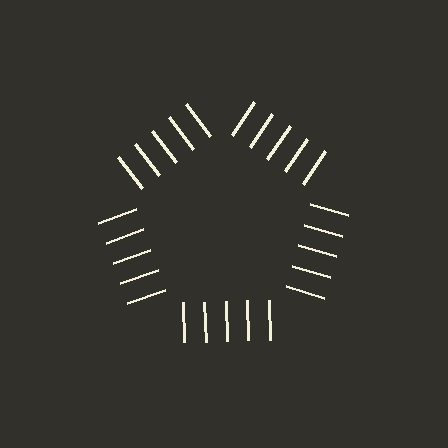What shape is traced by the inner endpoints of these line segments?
An illusory pentagon — the line segments terminate on its edges but no continuous stroke is drawn.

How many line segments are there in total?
25 — 5 along each of the 5 edges.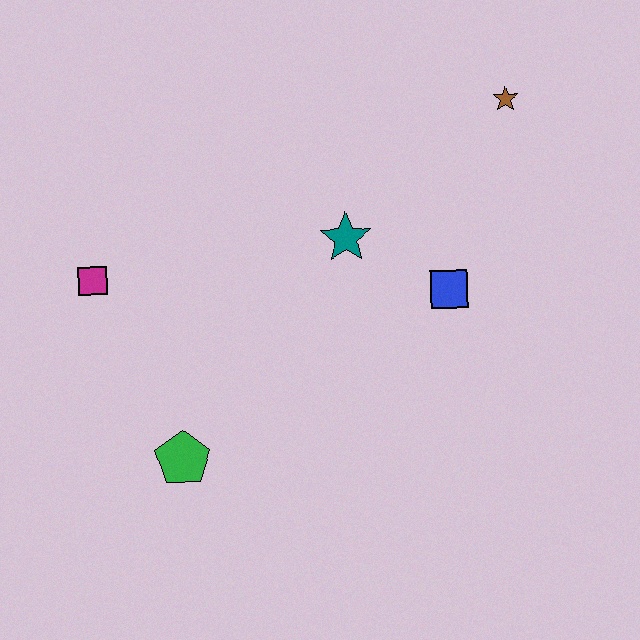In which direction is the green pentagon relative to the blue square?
The green pentagon is to the left of the blue square.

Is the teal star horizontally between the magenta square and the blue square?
Yes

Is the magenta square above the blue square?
Yes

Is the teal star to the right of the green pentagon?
Yes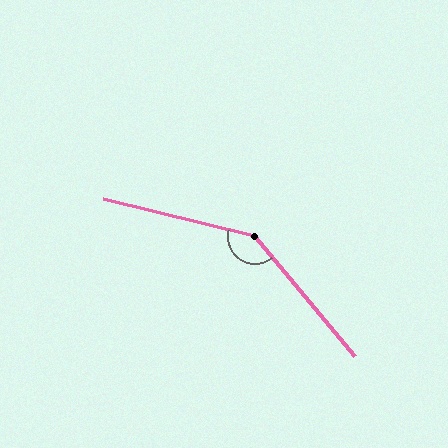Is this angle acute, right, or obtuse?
It is obtuse.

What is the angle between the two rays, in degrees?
Approximately 143 degrees.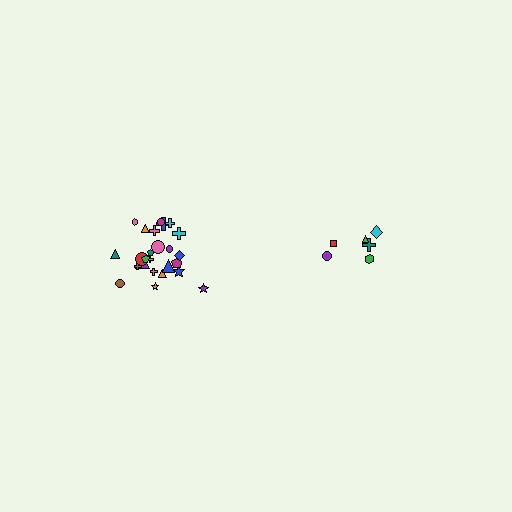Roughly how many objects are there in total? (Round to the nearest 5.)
Roughly 30 objects in total.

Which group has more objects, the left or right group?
The left group.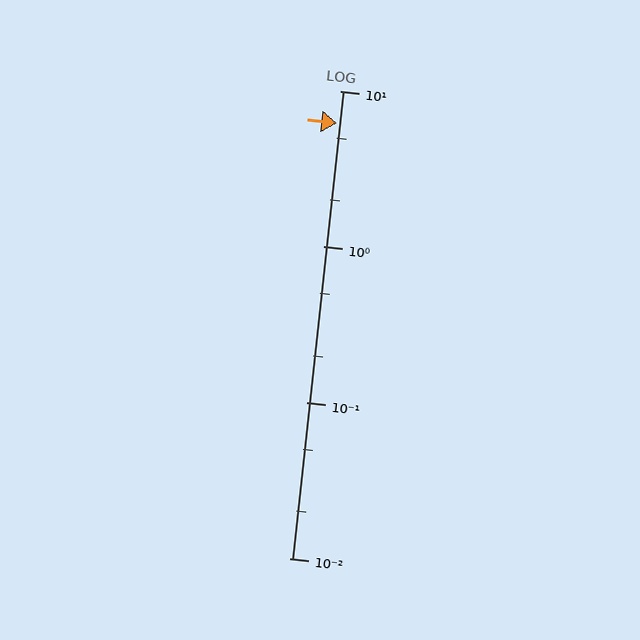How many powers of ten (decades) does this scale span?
The scale spans 3 decades, from 0.01 to 10.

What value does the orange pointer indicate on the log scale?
The pointer indicates approximately 6.2.